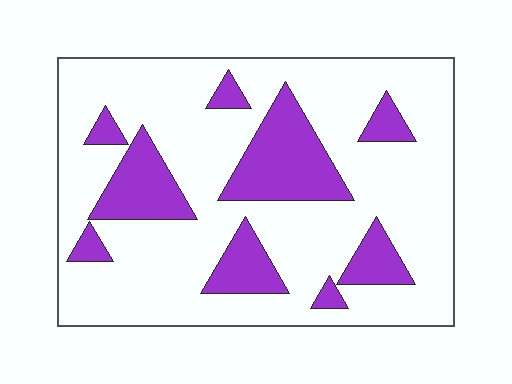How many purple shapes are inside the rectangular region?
9.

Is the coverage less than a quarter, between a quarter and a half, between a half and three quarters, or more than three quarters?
Less than a quarter.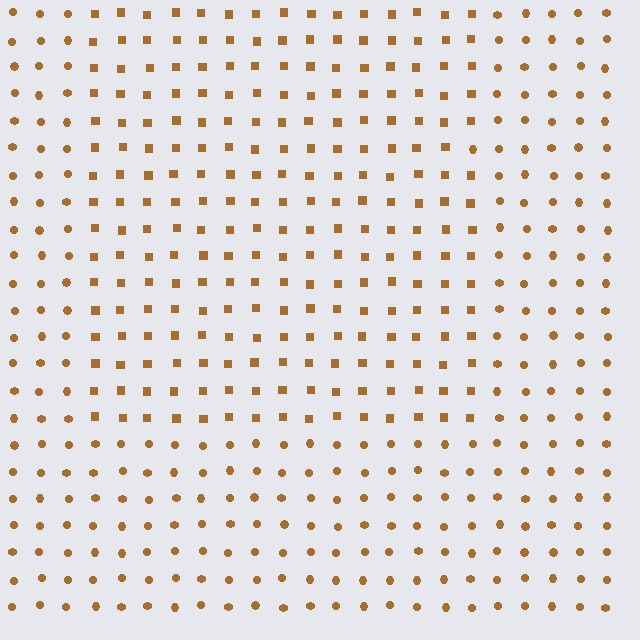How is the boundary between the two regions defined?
The boundary is defined by a change in element shape: squares inside vs. circles outside. All elements share the same color and spacing.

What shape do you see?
I see a rectangle.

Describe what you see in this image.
The image is filled with small brown elements arranged in a uniform grid. A rectangle-shaped region contains squares, while the surrounding area contains circles. The boundary is defined purely by the change in element shape.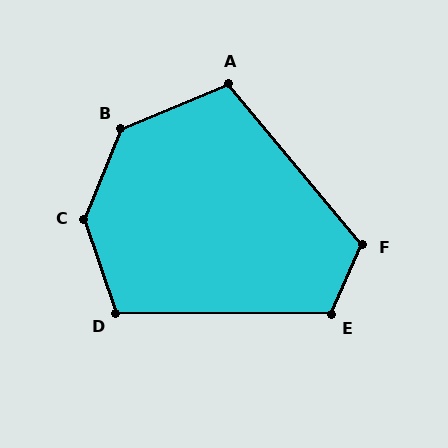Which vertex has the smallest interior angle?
A, at approximately 107 degrees.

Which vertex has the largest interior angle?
C, at approximately 139 degrees.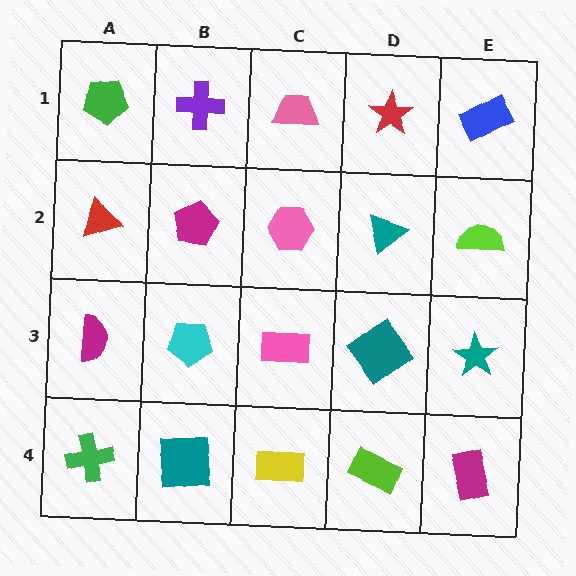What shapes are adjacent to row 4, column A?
A magenta semicircle (row 3, column A), a teal square (row 4, column B).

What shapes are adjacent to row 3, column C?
A pink hexagon (row 2, column C), a yellow rectangle (row 4, column C), a cyan pentagon (row 3, column B), a teal diamond (row 3, column D).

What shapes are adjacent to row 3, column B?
A magenta pentagon (row 2, column B), a teal square (row 4, column B), a magenta semicircle (row 3, column A), a pink rectangle (row 3, column C).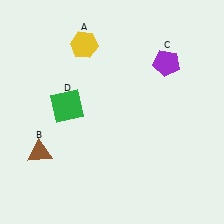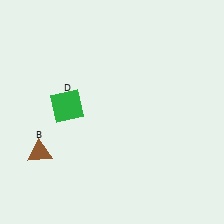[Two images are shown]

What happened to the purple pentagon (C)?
The purple pentagon (C) was removed in Image 2. It was in the top-right area of Image 1.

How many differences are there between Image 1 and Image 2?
There are 2 differences between the two images.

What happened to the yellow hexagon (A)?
The yellow hexagon (A) was removed in Image 2. It was in the top-left area of Image 1.